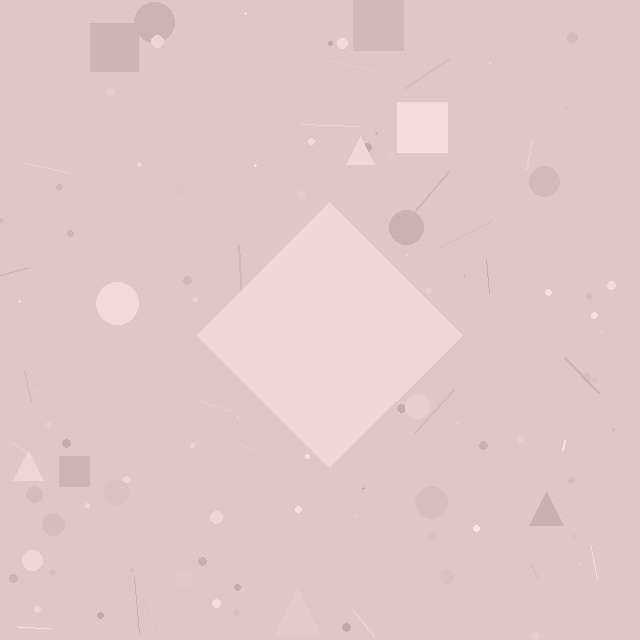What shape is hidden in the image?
A diamond is hidden in the image.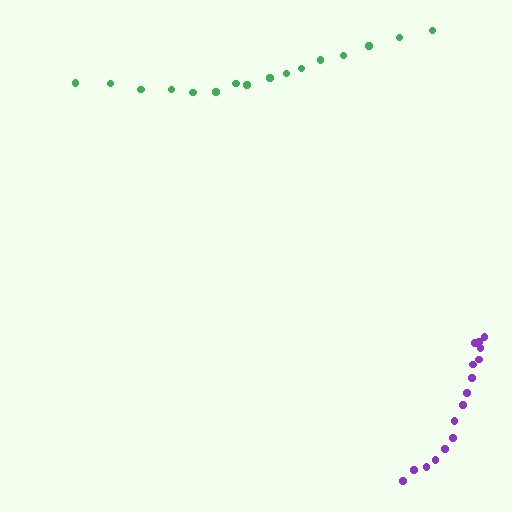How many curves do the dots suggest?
There are 2 distinct paths.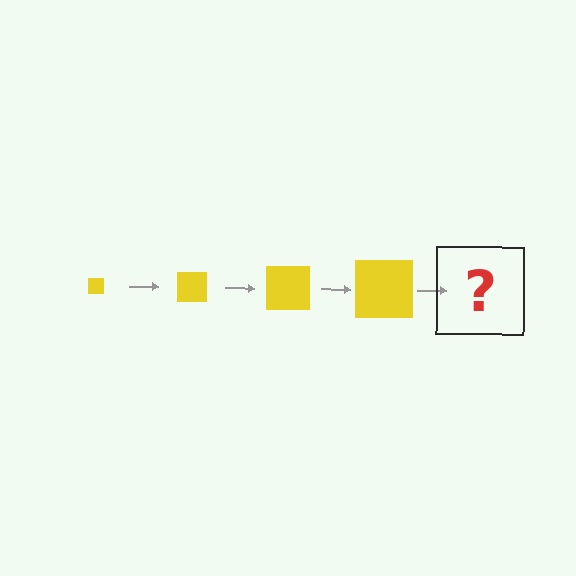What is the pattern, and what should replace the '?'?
The pattern is that the square gets progressively larger each step. The '?' should be a yellow square, larger than the previous one.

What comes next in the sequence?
The next element should be a yellow square, larger than the previous one.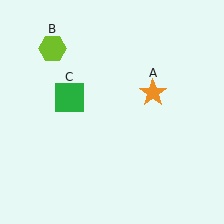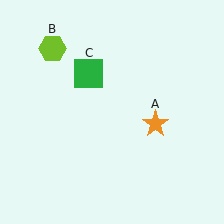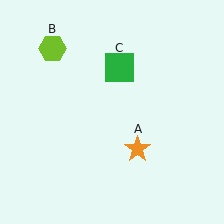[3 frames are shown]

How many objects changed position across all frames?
2 objects changed position: orange star (object A), green square (object C).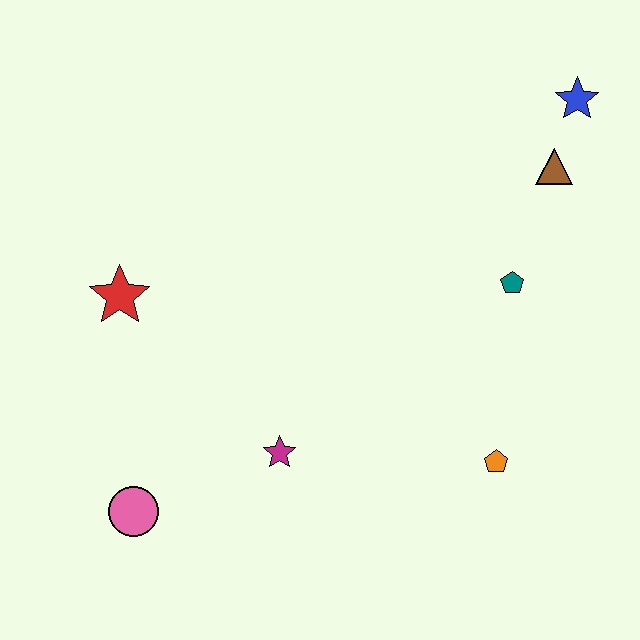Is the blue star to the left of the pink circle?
No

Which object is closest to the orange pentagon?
The teal pentagon is closest to the orange pentagon.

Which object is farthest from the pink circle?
The blue star is farthest from the pink circle.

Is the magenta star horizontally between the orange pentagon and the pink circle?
Yes